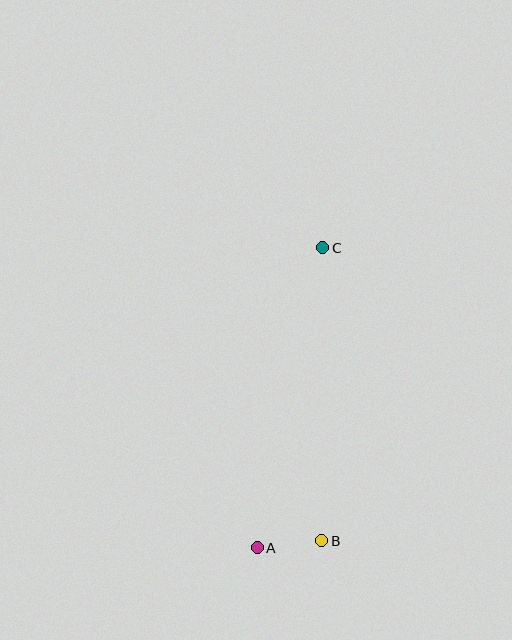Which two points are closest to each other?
Points A and B are closest to each other.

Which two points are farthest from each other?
Points A and C are farthest from each other.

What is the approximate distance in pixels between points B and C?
The distance between B and C is approximately 293 pixels.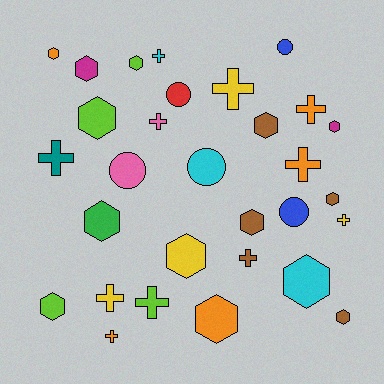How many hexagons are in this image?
There are 14 hexagons.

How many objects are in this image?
There are 30 objects.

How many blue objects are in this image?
There are 2 blue objects.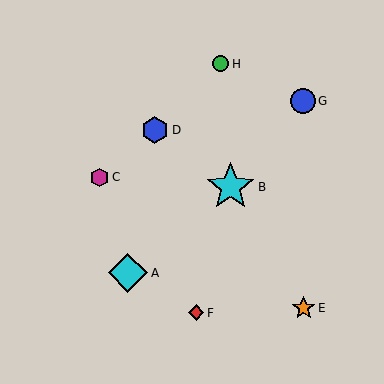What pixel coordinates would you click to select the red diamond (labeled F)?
Click at (196, 313) to select the red diamond F.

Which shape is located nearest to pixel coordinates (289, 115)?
The blue circle (labeled G) at (303, 101) is nearest to that location.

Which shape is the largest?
The cyan star (labeled B) is the largest.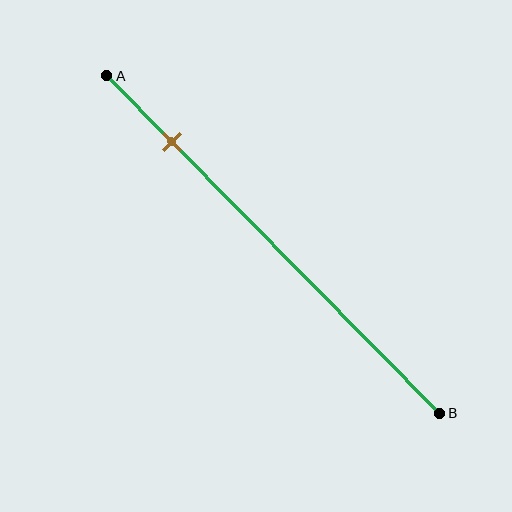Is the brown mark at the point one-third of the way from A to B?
No, the mark is at about 20% from A, not at the 33% one-third point.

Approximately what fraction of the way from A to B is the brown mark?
The brown mark is approximately 20% of the way from A to B.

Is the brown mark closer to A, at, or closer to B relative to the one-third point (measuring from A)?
The brown mark is closer to point A than the one-third point of segment AB.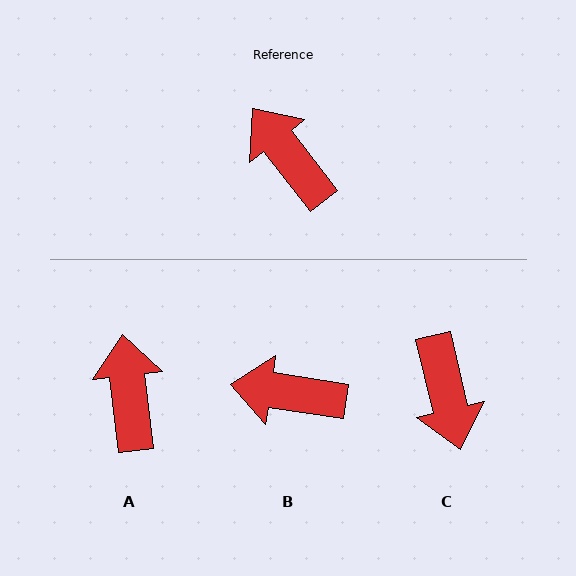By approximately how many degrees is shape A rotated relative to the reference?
Approximately 31 degrees clockwise.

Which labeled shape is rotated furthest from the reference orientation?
C, about 156 degrees away.